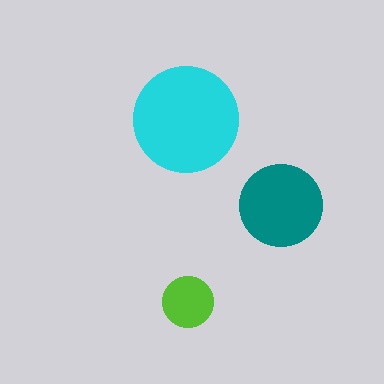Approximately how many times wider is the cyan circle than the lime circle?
About 2 times wider.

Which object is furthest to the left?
The cyan circle is leftmost.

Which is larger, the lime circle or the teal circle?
The teal one.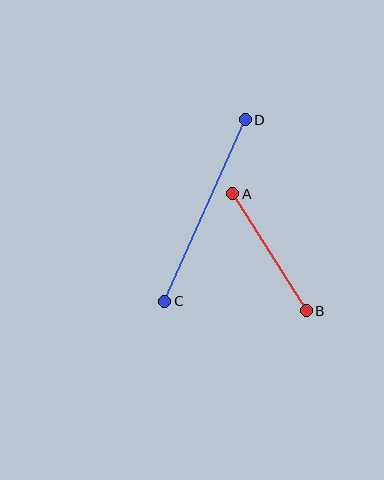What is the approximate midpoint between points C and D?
The midpoint is at approximately (205, 211) pixels.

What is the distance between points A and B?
The distance is approximately 138 pixels.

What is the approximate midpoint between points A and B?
The midpoint is at approximately (269, 252) pixels.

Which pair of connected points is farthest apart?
Points C and D are farthest apart.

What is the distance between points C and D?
The distance is approximately 198 pixels.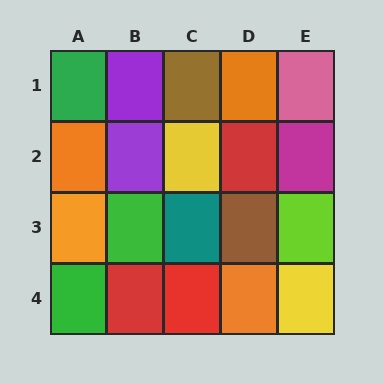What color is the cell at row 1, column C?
Brown.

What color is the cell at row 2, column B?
Purple.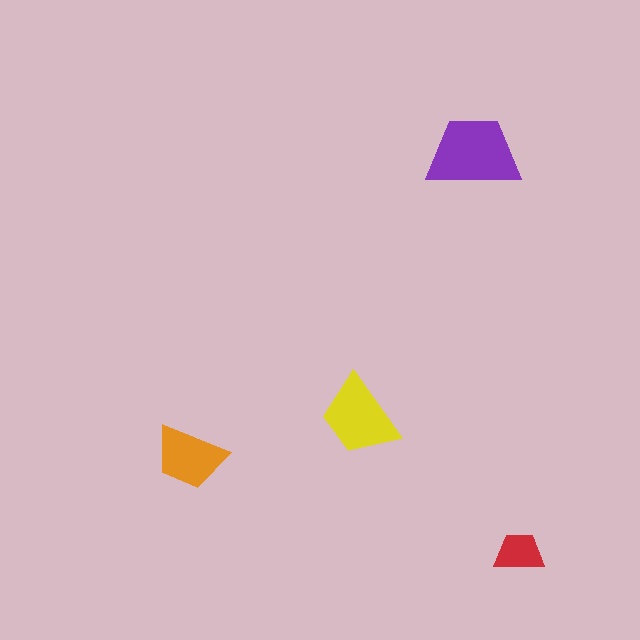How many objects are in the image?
There are 4 objects in the image.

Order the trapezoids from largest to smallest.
the purple one, the yellow one, the orange one, the red one.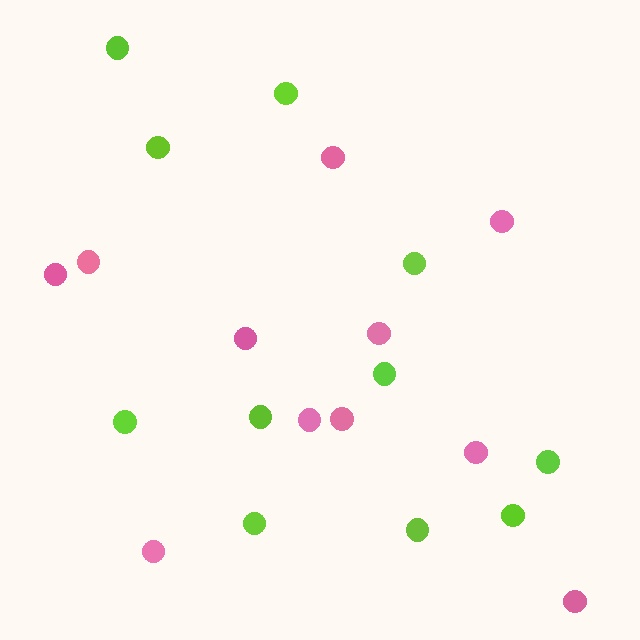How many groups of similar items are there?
There are 2 groups: one group of pink circles (11) and one group of lime circles (11).